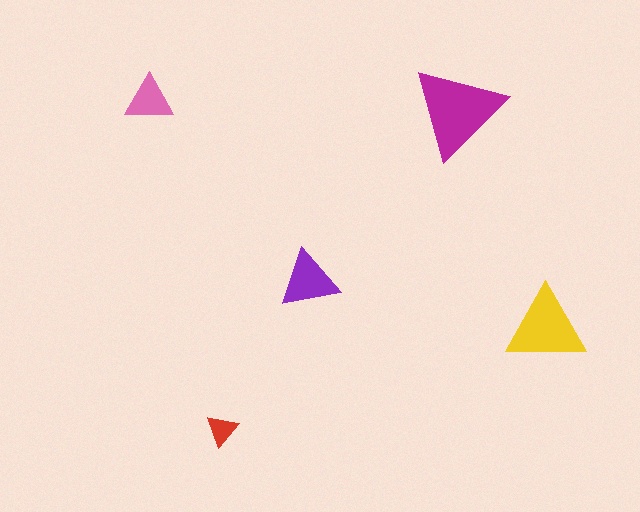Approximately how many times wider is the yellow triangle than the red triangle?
About 2.5 times wider.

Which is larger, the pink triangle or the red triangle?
The pink one.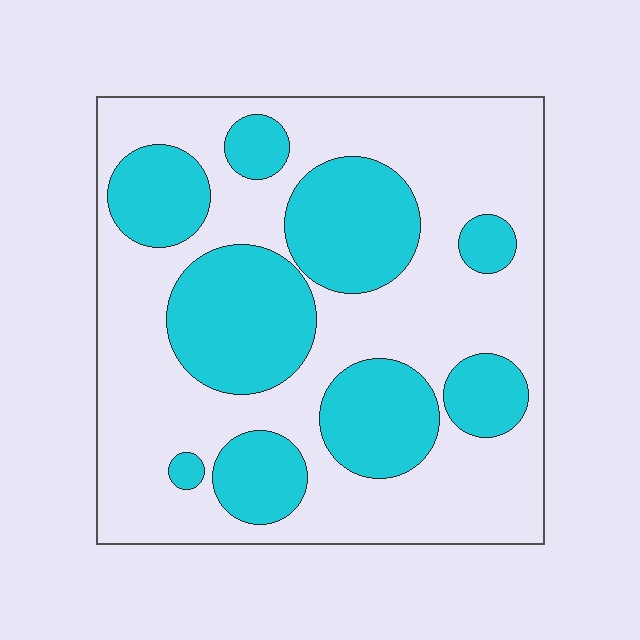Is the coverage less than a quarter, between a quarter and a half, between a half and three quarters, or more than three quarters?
Between a quarter and a half.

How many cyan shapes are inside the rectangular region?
9.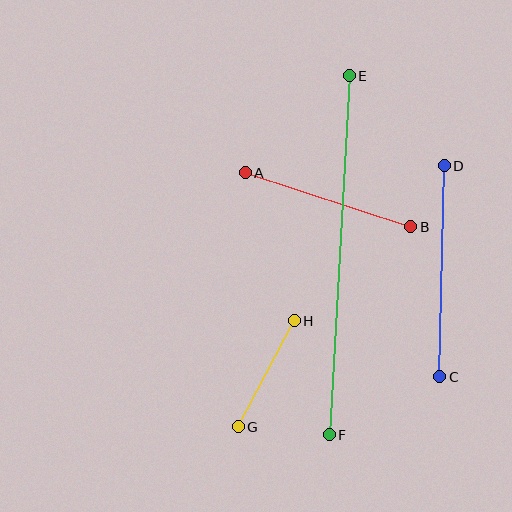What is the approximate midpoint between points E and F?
The midpoint is at approximately (339, 255) pixels.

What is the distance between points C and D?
The distance is approximately 211 pixels.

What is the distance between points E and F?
The distance is approximately 360 pixels.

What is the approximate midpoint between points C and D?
The midpoint is at approximately (442, 271) pixels.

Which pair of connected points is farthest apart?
Points E and F are farthest apart.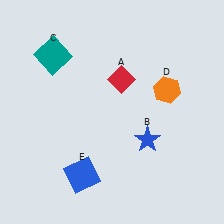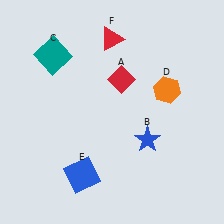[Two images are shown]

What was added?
A red triangle (F) was added in Image 2.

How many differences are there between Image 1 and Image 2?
There is 1 difference between the two images.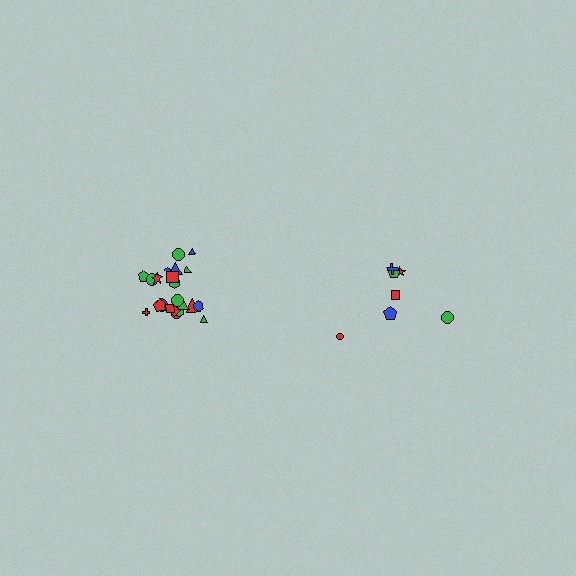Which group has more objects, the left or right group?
The left group.